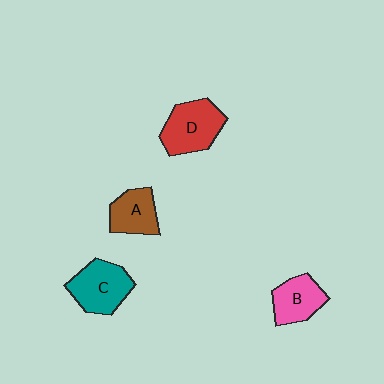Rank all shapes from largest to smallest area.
From largest to smallest: D (red), C (teal), B (pink), A (brown).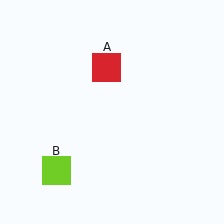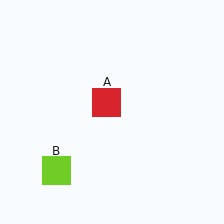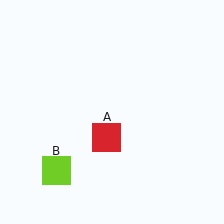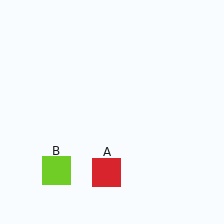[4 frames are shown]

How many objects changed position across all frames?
1 object changed position: red square (object A).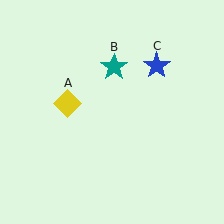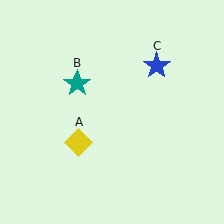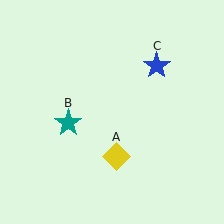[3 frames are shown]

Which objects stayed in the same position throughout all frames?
Blue star (object C) remained stationary.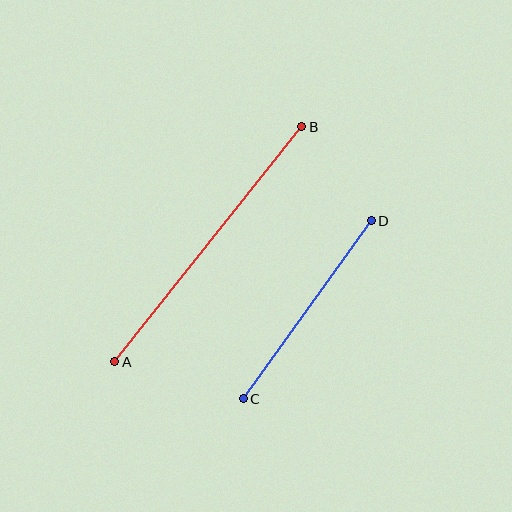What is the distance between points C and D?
The distance is approximately 219 pixels.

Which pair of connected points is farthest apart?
Points A and B are farthest apart.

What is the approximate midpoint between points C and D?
The midpoint is at approximately (307, 310) pixels.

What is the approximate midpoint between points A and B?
The midpoint is at approximately (208, 244) pixels.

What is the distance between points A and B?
The distance is approximately 300 pixels.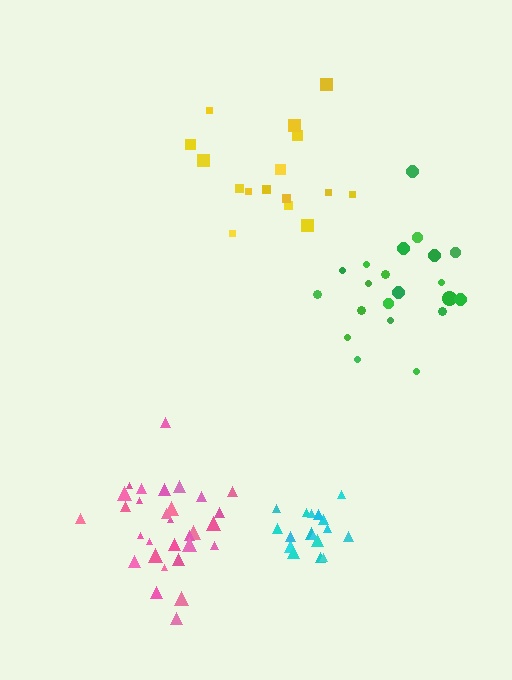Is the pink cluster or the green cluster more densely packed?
Pink.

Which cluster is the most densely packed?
Cyan.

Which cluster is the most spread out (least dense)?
Yellow.